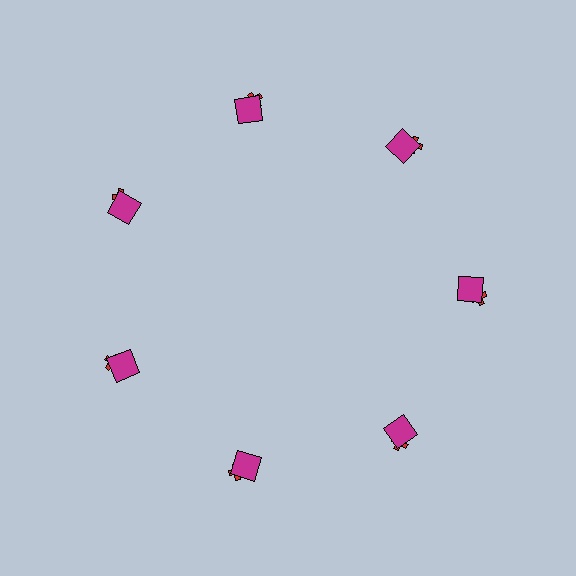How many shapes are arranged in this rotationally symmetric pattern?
There are 14 shapes, arranged in 7 groups of 2.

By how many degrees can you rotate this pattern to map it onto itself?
The pattern maps onto itself every 51 degrees of rotation.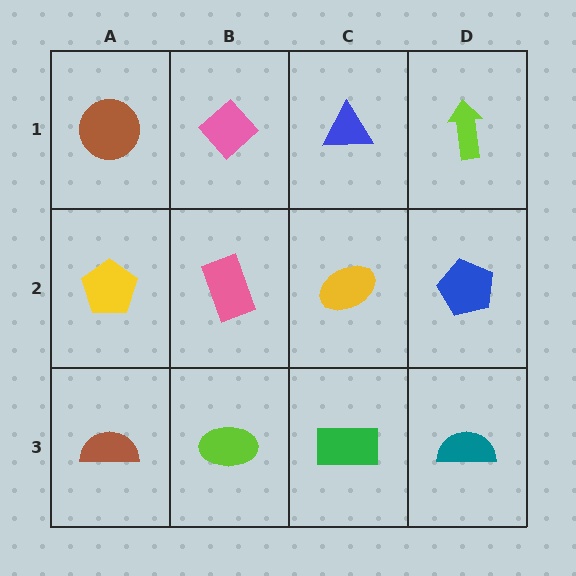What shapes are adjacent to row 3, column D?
A blue pentagon (row 2, column D), a green rectangle (row 3, column C).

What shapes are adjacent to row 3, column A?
A yellow pentagon (row 2, column A), a lime ellipse (row 3, column B).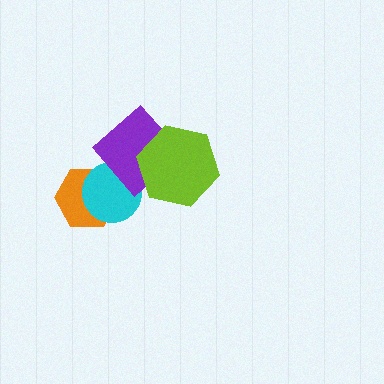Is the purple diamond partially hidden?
Yes, it is partially covered by another shape.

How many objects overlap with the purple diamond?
3 objects overlap with the purple diamond.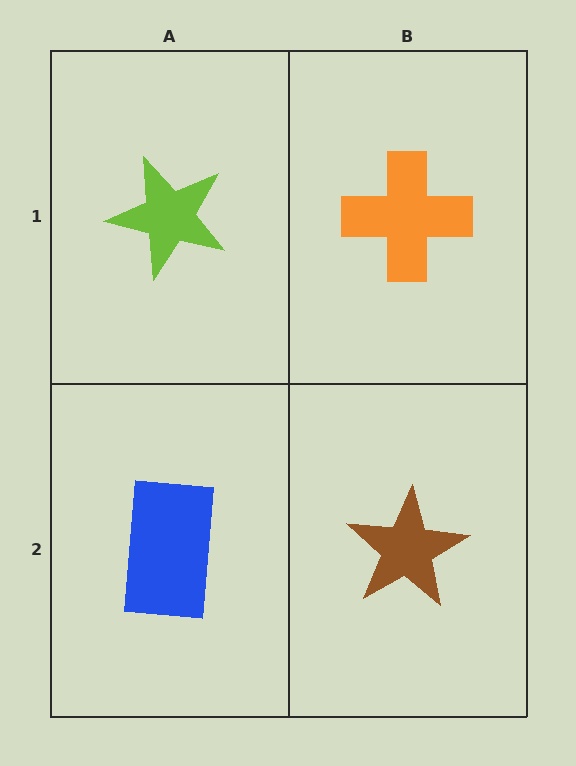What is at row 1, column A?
A lime star.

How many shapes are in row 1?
2 shapes.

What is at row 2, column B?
A brown star.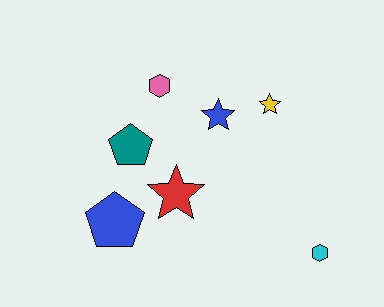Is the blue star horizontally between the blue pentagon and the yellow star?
Yes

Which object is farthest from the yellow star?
The blue pentagon is farthest from the yellow star.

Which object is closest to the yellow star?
The blue star is closest to the yellow star.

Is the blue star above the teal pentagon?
Yes